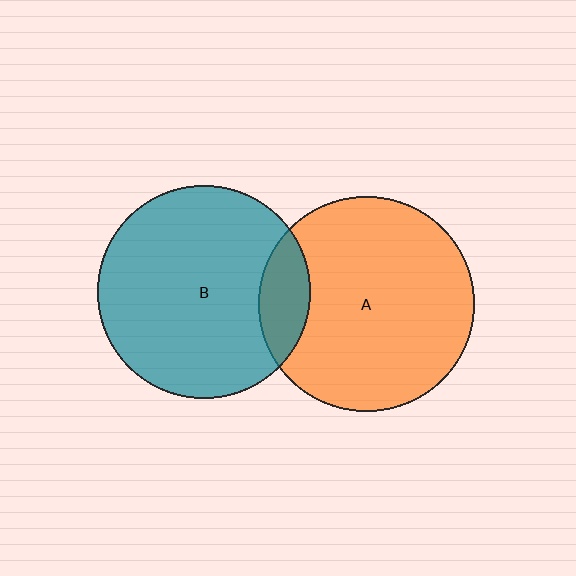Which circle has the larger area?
Circle A (orange).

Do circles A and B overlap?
Yes.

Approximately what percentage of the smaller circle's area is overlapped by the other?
Approximately 15%.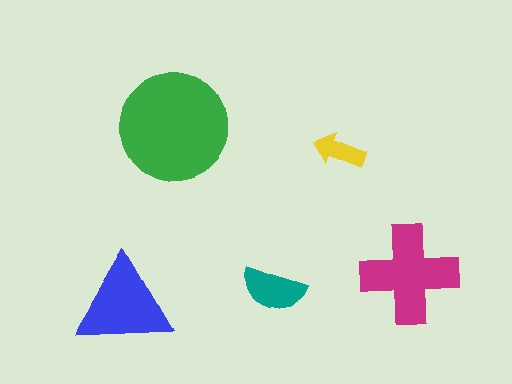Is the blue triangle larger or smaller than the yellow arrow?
Larger.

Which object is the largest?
The green circle.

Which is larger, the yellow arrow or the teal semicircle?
The teal semicircle.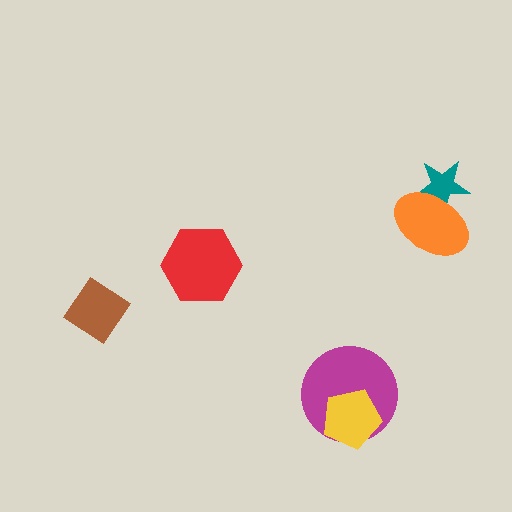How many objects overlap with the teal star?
1 object overlaps with the teal star.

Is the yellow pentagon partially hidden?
No, no other shape covers it.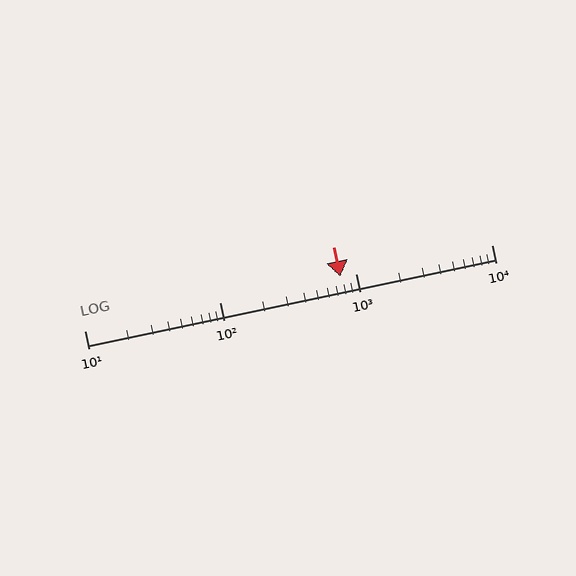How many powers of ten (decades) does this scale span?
The scale spans 3 decades, from 10 to 10000.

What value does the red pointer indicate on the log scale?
The pointer indicates approximately 770.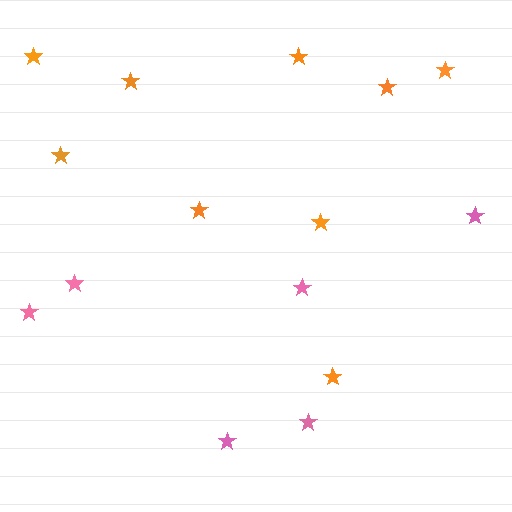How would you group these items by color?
There are 2 groups: one group of pink stars (6) and one group of orange stars (9).